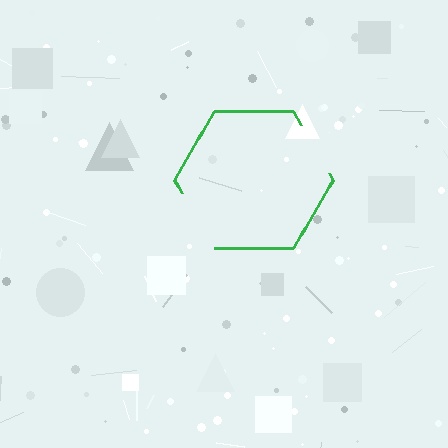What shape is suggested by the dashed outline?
The dashed outline suggests a hexagon.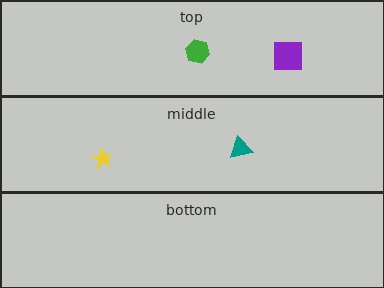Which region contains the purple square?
The top region.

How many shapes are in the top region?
2.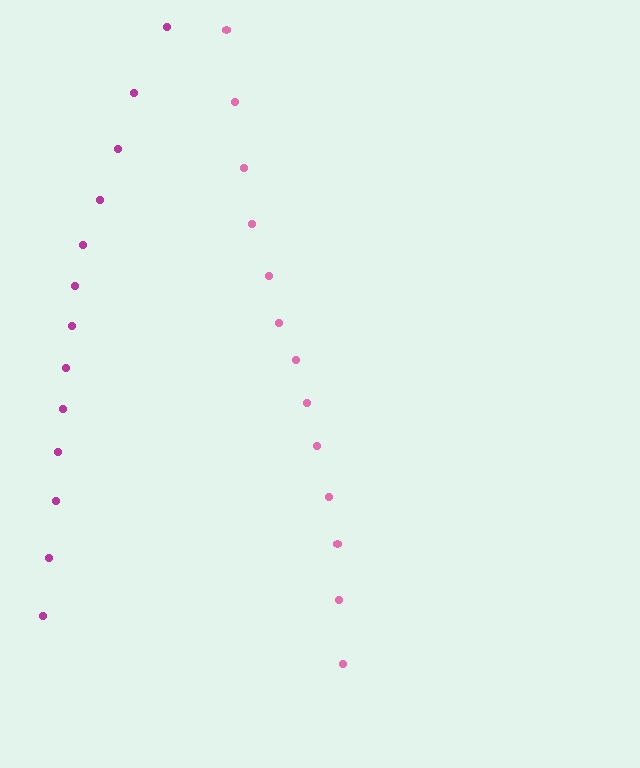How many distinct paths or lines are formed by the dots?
There are 2 distinct paths.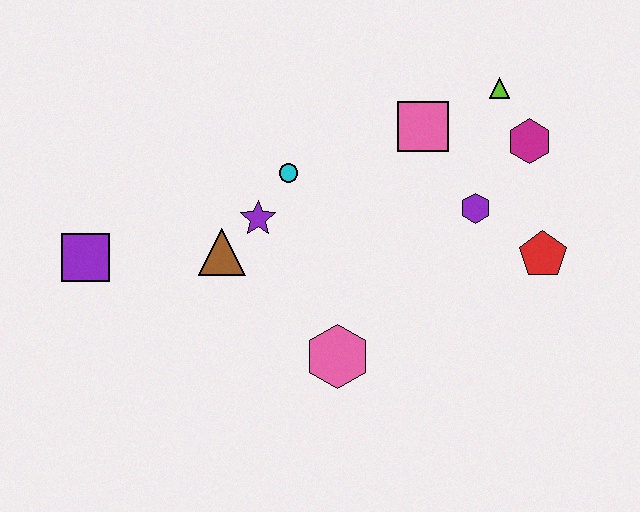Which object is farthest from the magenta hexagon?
The purple square is farthest from the magenta hexagon.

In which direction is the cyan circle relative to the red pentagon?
The cyan circle is to the left of the red pentagon.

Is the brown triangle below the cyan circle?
Yes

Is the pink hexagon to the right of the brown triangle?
Yes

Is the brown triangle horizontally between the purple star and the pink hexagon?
No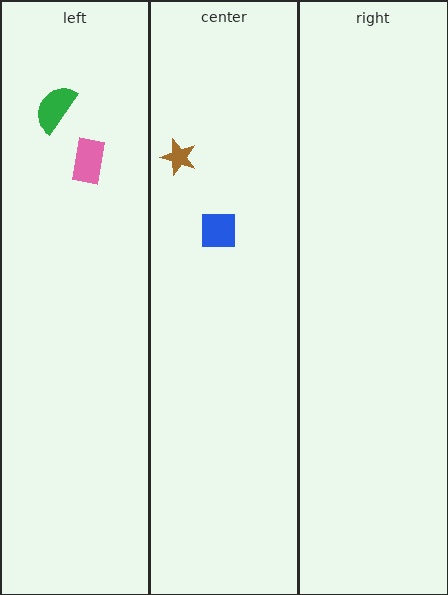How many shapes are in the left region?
2.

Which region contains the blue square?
The center region.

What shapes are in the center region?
The brown star, the blue square.